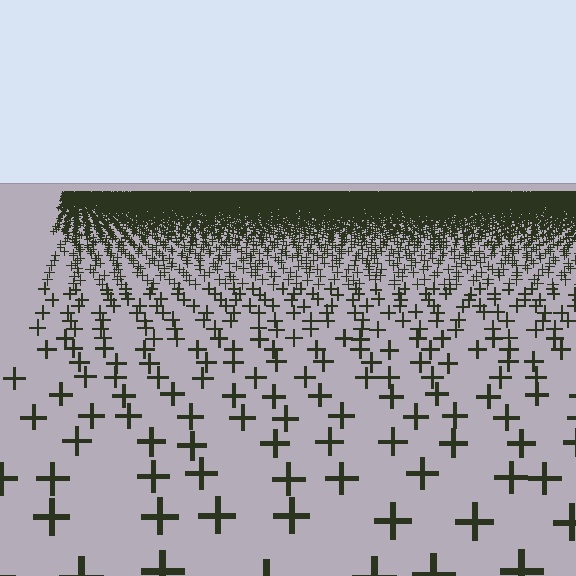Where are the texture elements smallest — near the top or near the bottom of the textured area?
Near the top.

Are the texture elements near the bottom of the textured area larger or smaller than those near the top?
Larger. Near the bottom, elements are closer to the viewer and appear at a bigger on-screen size.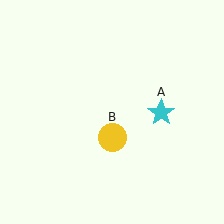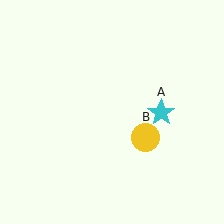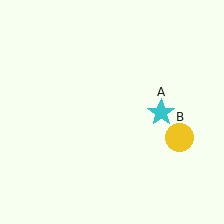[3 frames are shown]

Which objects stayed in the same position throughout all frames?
Cyan star (object A) remained stationary.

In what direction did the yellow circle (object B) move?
The yellow circle (object B) moved right.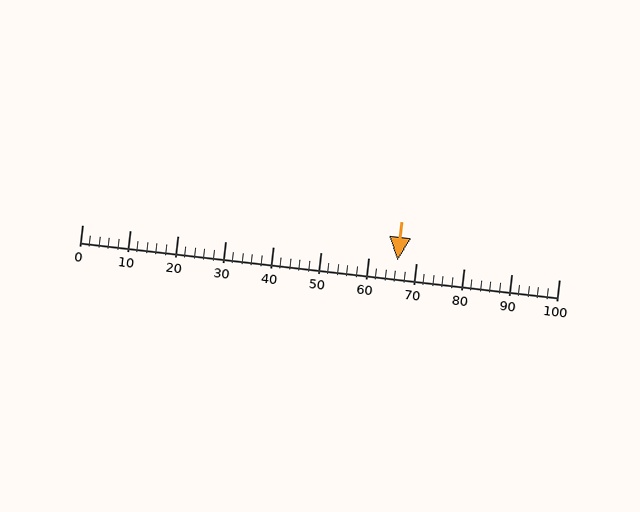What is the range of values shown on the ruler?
The ruler shows values from 0 to 100.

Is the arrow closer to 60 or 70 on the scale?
The arrow is closer to 70.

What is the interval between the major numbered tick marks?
The major tick marks are spaced 10 units apart.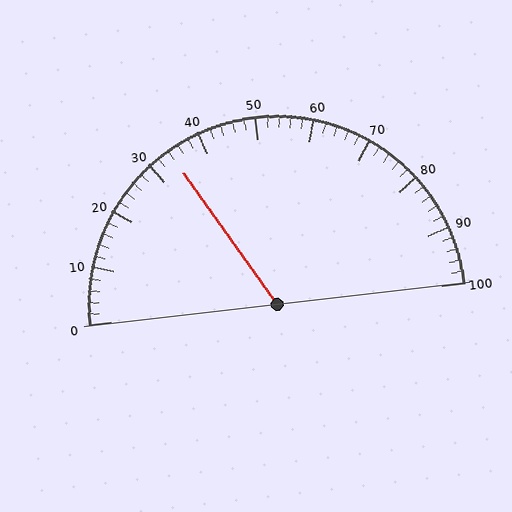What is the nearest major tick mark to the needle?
The nearest major tick mark is 30.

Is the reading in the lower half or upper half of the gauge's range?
The reading is in the lower half of the range (0 to 100).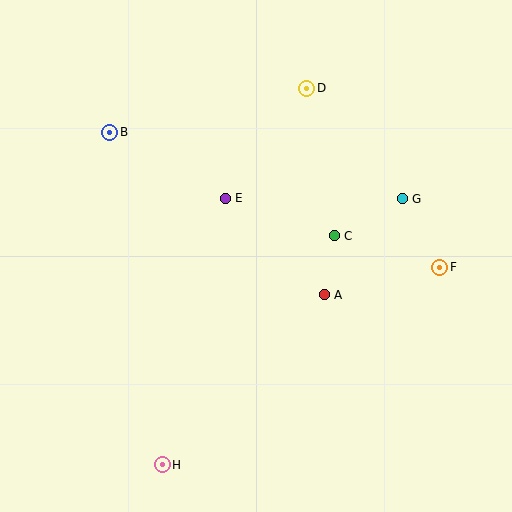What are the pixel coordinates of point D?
Point D is at (307, 88).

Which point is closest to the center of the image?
Point E at (225, 198) is closest to the center.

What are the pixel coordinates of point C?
Point C is at (334, 236).